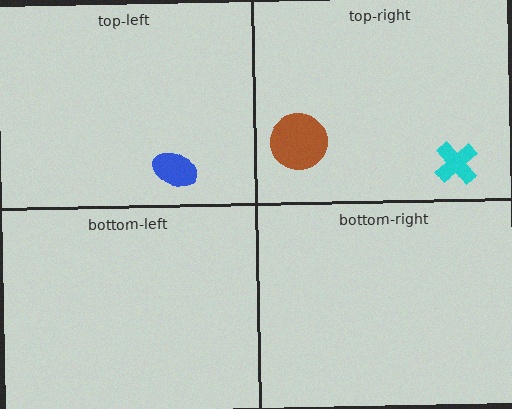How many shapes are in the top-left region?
1.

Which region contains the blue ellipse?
The top-left region.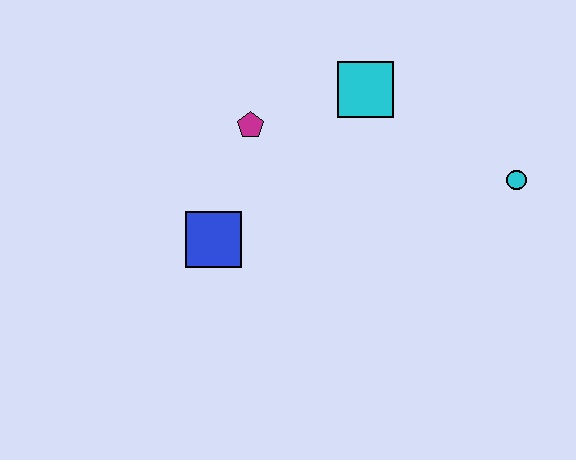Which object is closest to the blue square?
The magenta pentagon is closest to the blue square.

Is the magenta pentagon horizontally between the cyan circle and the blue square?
Yes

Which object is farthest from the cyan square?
The blue square is farthest from the cyan square.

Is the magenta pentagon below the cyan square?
Yes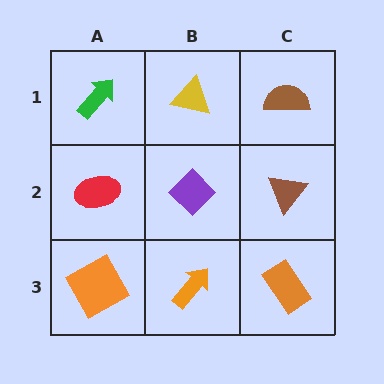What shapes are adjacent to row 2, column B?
A yellow triangle (row 1, column B), an orange arrow (row 3, column B), a red ellipse (row 2, column A), a brown triangle (row 2, column C).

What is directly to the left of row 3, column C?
An orange arrow.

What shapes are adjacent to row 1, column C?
A brown triangle (row 2, column C), a yellow triangle (row 1, column B).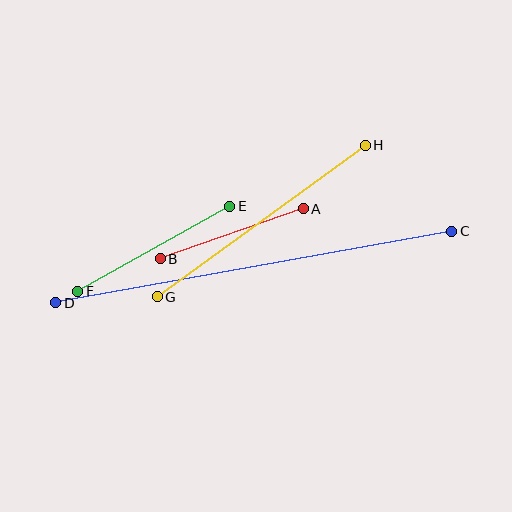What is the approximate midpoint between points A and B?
The midpoint is at approximately (232, 234) pixels.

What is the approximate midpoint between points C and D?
The midpoint is at approximately (254, 267) pixels.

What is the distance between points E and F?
The distance is approximately 174 pixels.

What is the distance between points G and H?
The distance is approximately 257 pixels.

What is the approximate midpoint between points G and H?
The midpoint is at approximately (261, 221) pixels.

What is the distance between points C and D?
The distance is approximately 403 pixels.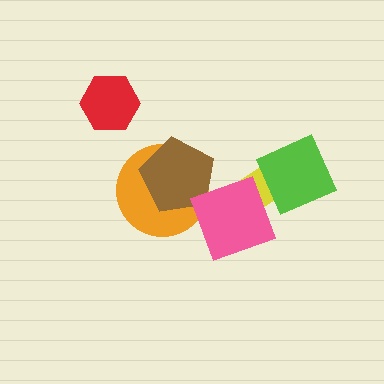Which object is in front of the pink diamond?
The lime diamond is in front of the pink diamond.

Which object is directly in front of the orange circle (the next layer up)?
The brown pentagon is directly in front of the orange circle.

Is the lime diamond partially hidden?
No, no other shape covers it.